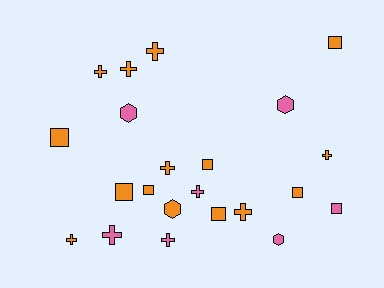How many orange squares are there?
There are 7 orange squares.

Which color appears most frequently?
Orange, with 15 objects.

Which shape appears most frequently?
Cross, with 10 objects.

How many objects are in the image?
There are 22 objects.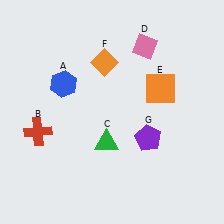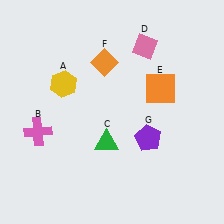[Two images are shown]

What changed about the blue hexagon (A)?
In Image 1, A is blue. In Image 2, it changed to yellow.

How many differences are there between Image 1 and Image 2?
There are 2 differences between the two images.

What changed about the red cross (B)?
In Image 1, B is red. In Image 2, it changed to pink.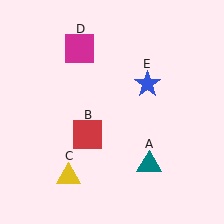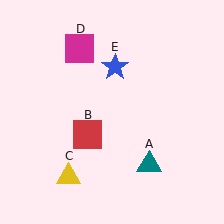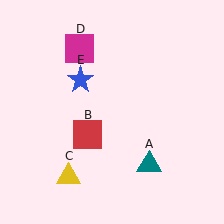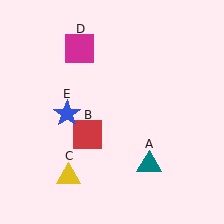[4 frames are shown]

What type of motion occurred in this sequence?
The blue star (object E) rotated counterclockwise around the center of the scene.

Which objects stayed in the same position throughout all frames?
Teal triangle (object A) and red square (object B) and yellow triangle (object C) and magenta square (object D) remained stationary.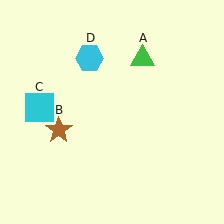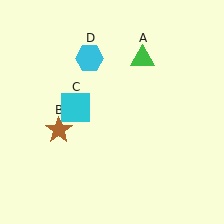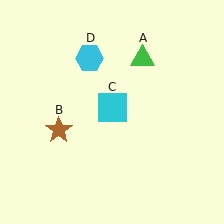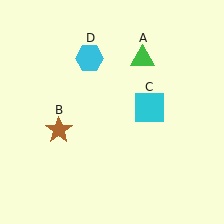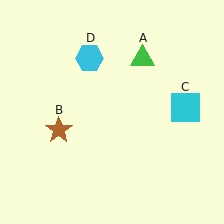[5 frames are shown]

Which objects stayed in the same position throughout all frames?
Green triangle (object A) and brown star (object B) and cyan hexagon (object D) remained stationary.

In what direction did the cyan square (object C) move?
The cyan square (object C) moved right.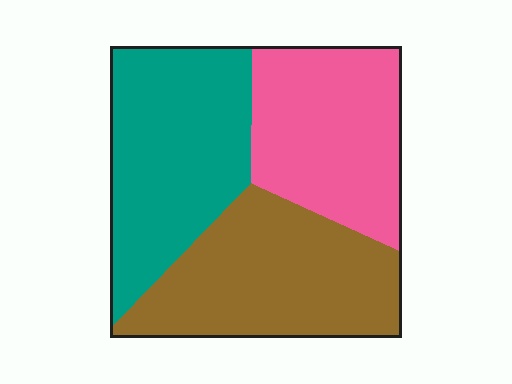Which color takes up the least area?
Pink, at roughly 30%.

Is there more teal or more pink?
Teal.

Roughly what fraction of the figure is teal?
Teal covers around 35% of the figure.